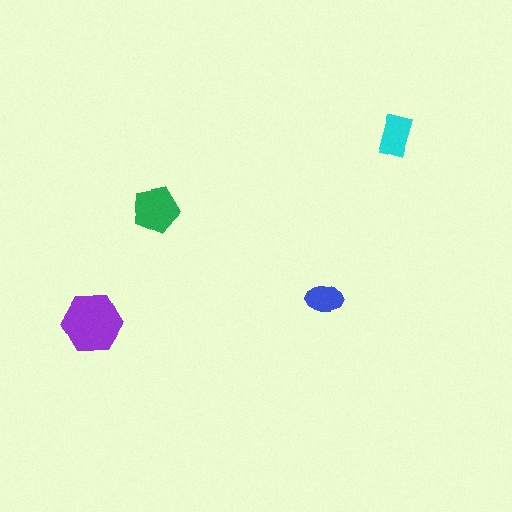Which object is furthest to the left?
The purple hexagon is leftmost.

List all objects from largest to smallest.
The purple hexagon, the green pentagon, the cyan rectangle, the blue ellipse.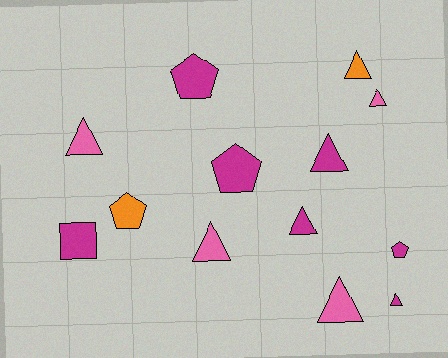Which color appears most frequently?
Magenta, with 7 objects.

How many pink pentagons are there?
There are no pink pentagons.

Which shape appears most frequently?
Triangle, with 8 objects.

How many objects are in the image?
There are 13 objects.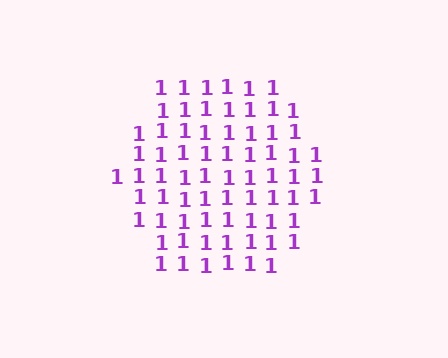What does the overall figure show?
The overall figure shows a hexagon.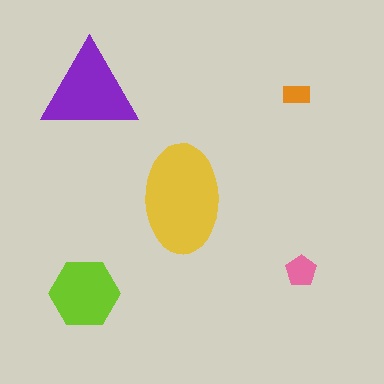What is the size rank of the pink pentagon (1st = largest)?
4th.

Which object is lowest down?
The lime hexagon is bottommost.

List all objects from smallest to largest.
The orange rectangle, the pink pentagon, the lime hexagon, the purple triangle, the yellow ellipse.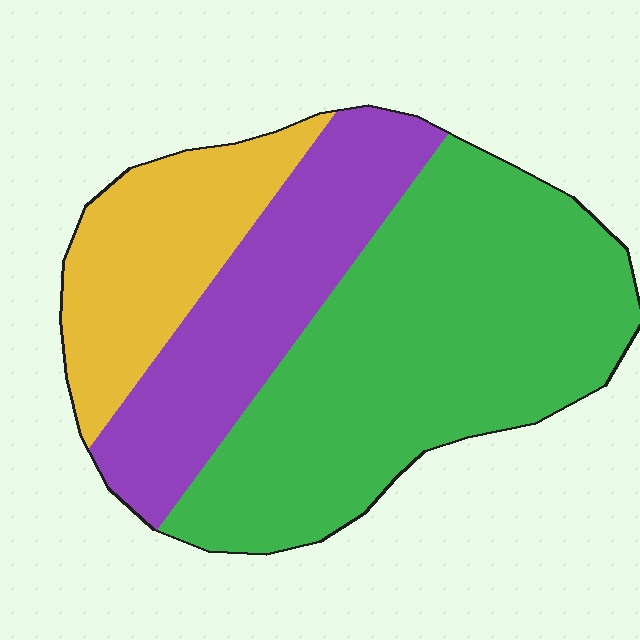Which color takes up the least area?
Yellow, at roughly 20%.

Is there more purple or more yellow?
Purple.